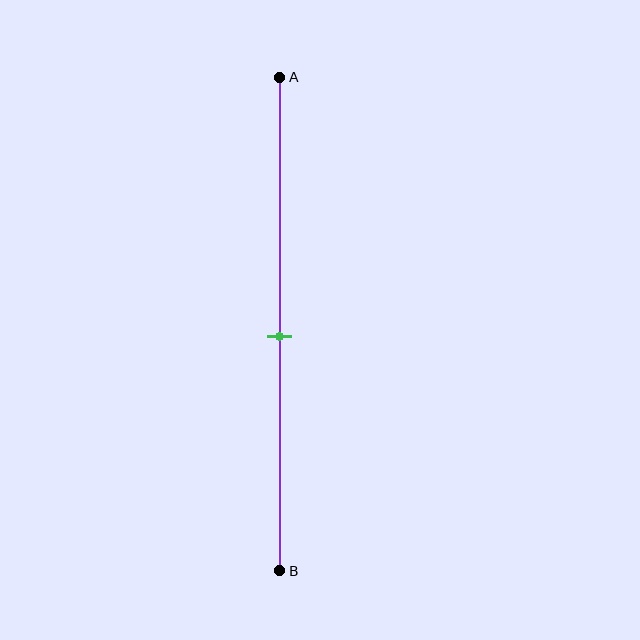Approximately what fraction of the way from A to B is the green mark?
The green mark is approximately 55% of the way from A to B.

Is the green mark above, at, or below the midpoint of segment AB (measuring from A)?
The green mark is approximately at the midpoint of segment AB.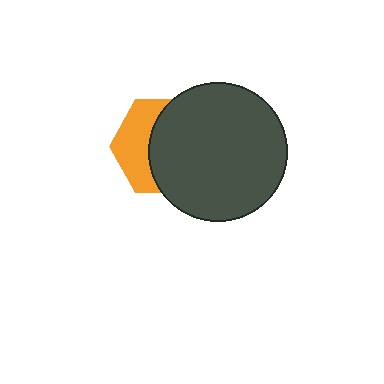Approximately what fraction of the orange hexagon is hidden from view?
Roughly 61% of the orange hexagon is hidden behind the dark gray circle.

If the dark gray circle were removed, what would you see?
You would see the complete orange hexagon.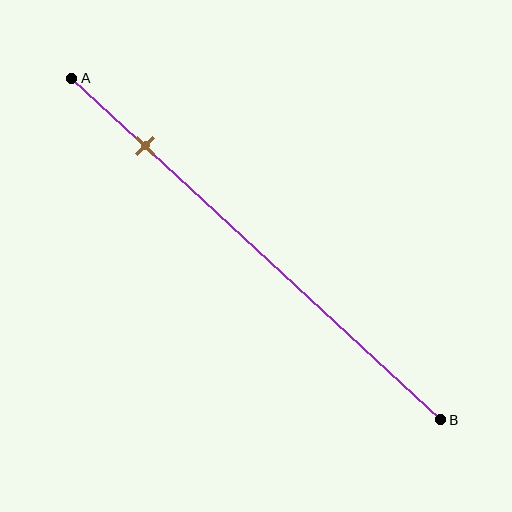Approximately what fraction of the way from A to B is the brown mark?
The brown mark is approximately 20% of the way from A to B.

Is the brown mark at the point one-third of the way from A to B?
No, the mark is at about 20% from A, not at the 33% one-third point.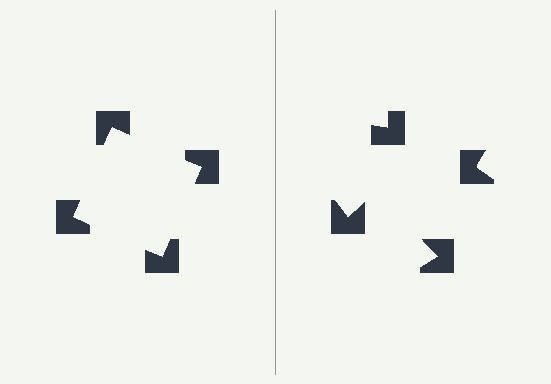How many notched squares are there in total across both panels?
8 — 4 on each side.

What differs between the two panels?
The notched squares are positioned identically on both sides; only the wedge orientations differ. On the left they align to a square; on the right they are misaligned.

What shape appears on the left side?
An illusory square.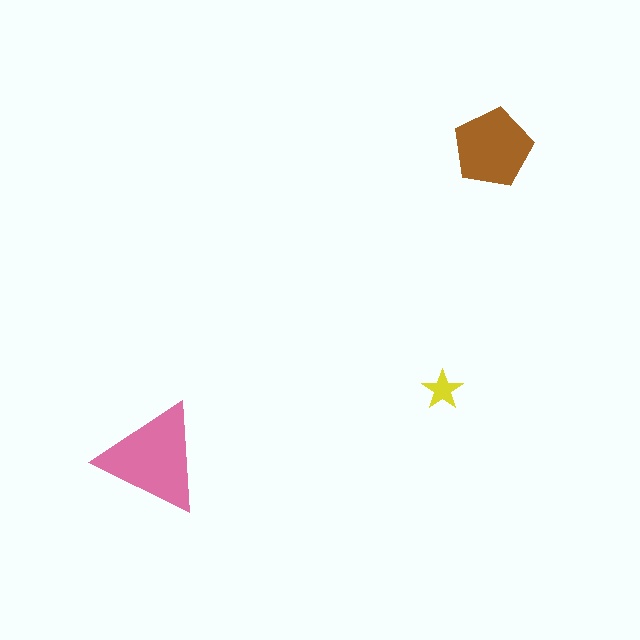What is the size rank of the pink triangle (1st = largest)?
1st.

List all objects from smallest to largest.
The yellow star, the brown pentagon, the pink triangle.